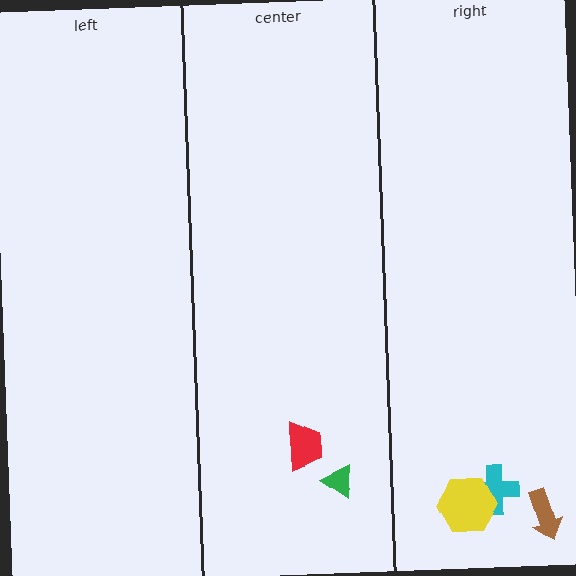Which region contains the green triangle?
The center region.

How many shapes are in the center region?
2.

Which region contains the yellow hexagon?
The right region.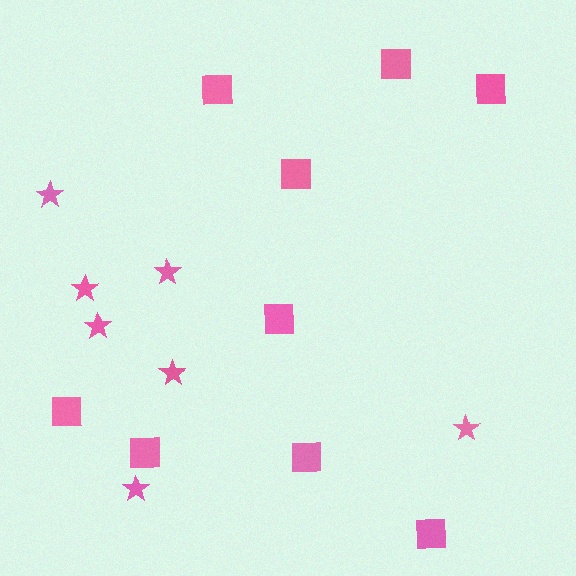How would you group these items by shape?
There are 2 groups: one group of squares (9) and one group of stars (7).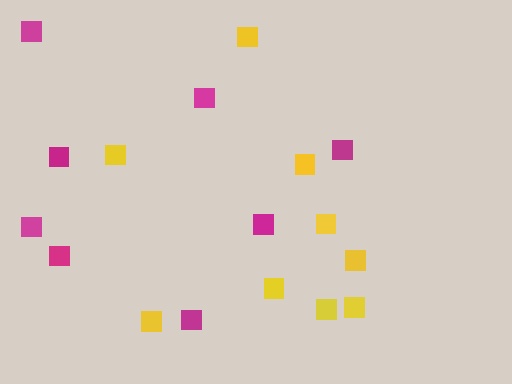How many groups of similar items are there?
There are 2 groups: one group of yellow squares (9) and one group of magenta squares (8).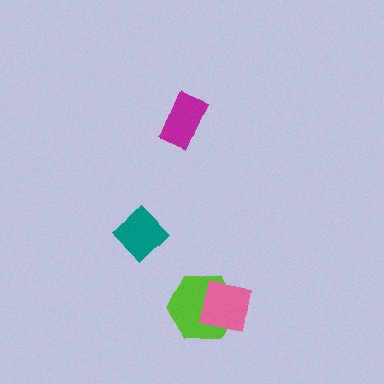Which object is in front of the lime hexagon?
The pink square is in front of the lime hexagon.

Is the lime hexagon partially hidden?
Yes, it is partially covered by another shape.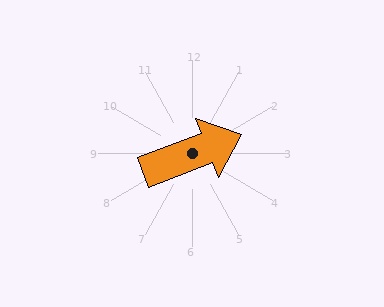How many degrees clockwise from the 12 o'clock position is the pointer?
Approximately 69 degrees.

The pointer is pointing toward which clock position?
Roughly 2 o'clock.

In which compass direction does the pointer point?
East.